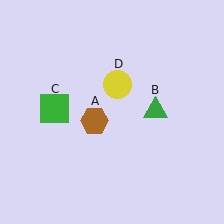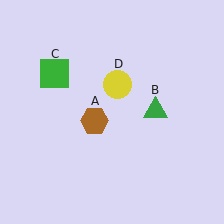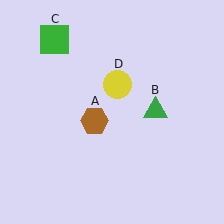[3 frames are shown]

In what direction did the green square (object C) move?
The green square (object C) moved up.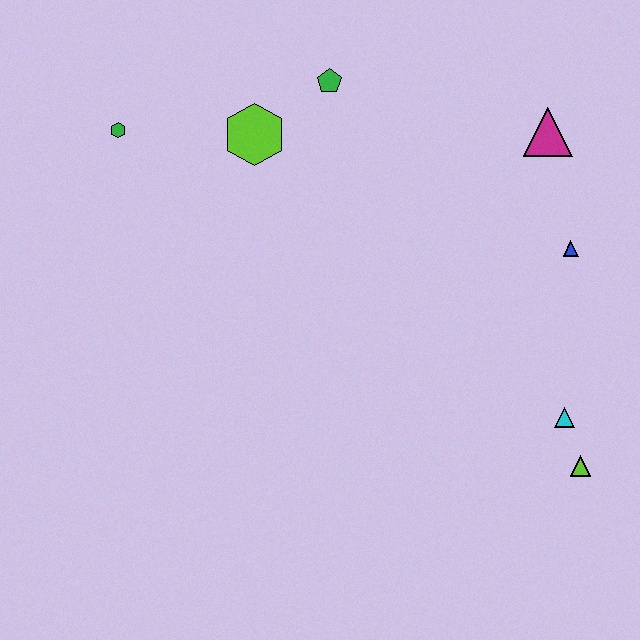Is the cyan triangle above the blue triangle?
No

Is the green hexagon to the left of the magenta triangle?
Yes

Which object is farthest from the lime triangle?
The green hexagon is farthest from the lime triangle.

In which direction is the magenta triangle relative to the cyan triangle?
The magenta triangle is above the cyan triangle.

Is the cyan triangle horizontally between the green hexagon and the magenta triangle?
No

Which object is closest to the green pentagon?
The lime hexagon is closest to the green pentagon.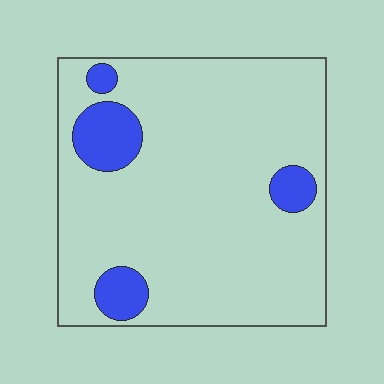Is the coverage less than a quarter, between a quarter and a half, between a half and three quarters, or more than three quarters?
Less than a quarter.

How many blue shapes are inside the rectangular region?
4.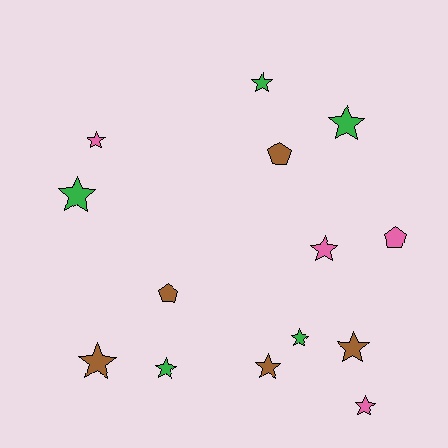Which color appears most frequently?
Brown, with 5 objects.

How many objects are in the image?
There are 14 objects.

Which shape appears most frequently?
Star, with 11 objects.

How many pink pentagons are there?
There is 1 pink pentagon.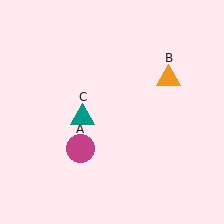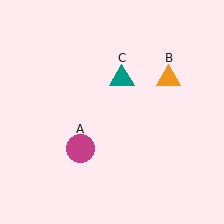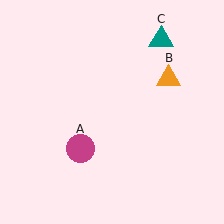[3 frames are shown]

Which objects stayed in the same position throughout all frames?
Magenta circle (object A) and orange triangle (object B) remained stationary.